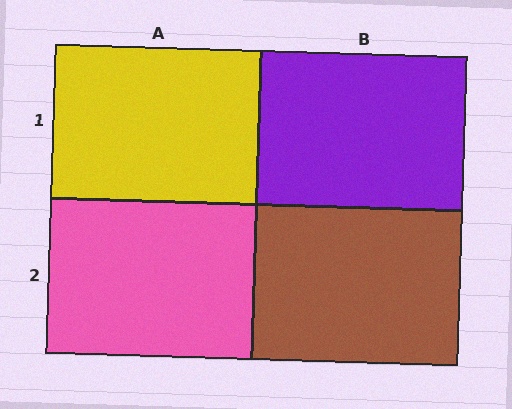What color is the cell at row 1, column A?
Yellow.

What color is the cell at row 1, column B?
Purple.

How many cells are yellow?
1 cell is yellow.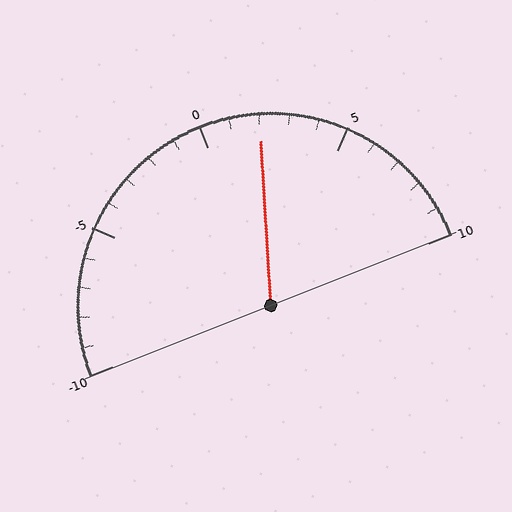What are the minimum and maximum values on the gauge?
The gauge ranges from -10 to 10.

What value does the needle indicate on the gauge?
The needle indicates approximately 2.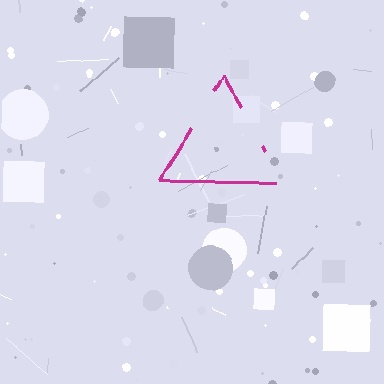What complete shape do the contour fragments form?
The contour fragments form a triangle.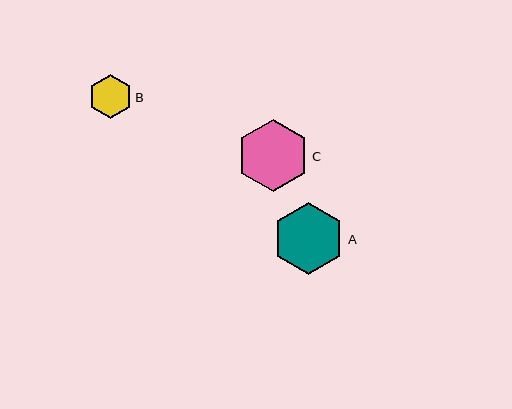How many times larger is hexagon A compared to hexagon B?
Hexagon A is approximately 1.6 times the size of hexagon B.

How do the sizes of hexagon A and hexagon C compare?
Hexagon A and hexagon C are approximately the same size.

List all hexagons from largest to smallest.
From largest to smallest: A, C, B.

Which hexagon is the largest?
Hexagon A is the largest with a size of approximately 72 pixels.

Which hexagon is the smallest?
Hexagon B is the smallest with a size of approximately 44 pixels.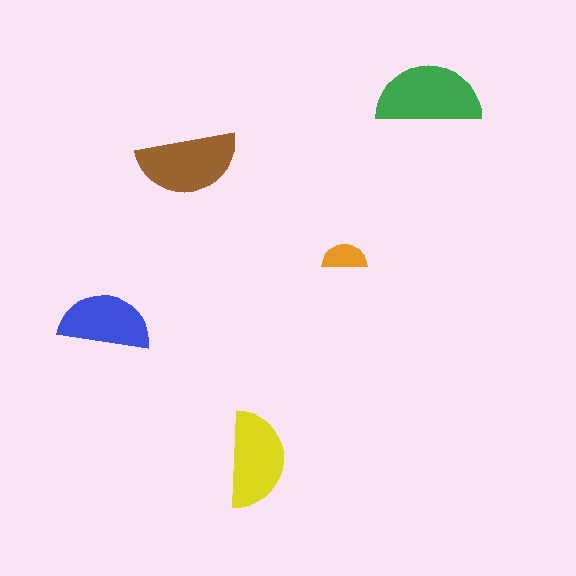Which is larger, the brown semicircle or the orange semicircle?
The brown one.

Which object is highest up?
The green semicircle is topmost.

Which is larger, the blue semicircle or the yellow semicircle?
The yellow one.